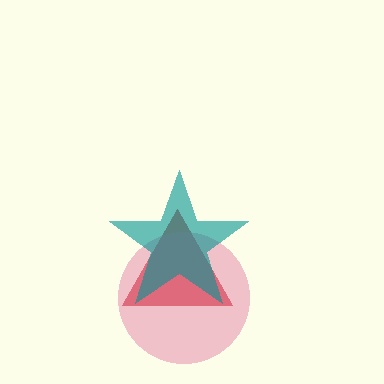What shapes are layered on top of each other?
The layered shapes are: a red triangle, a pink circle, a teal star.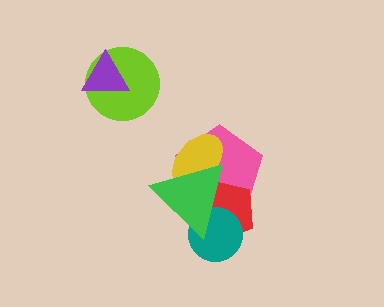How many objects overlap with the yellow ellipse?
3 objects overlap with the yellow ellipse.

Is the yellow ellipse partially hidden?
Yes, it is partially covered by another shape.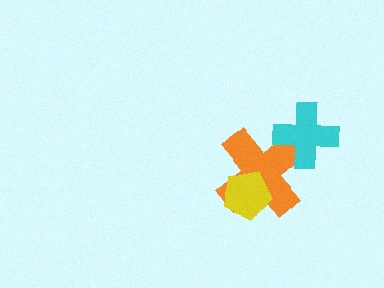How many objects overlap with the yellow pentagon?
1 object overlaps with the yellow pentagon.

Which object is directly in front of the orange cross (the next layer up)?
The yellow pentagon is directly in front of the orange cross.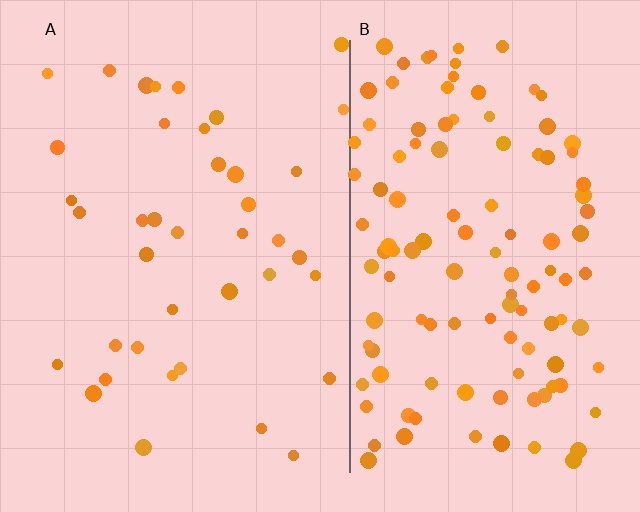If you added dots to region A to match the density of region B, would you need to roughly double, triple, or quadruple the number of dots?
Approximately triple.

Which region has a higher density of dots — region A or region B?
B (the right).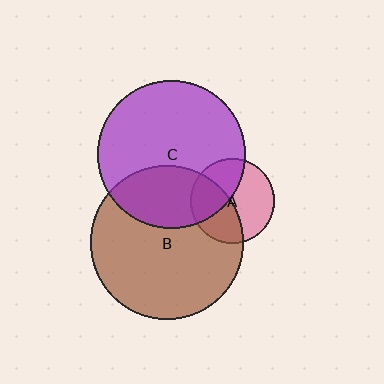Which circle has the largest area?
Circle B (brown).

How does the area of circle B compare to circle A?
Approximately 3.3 times.